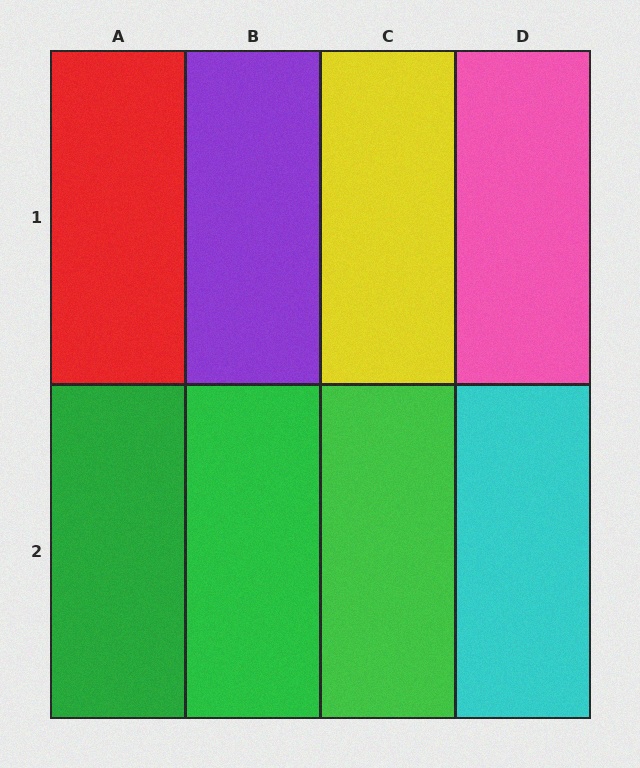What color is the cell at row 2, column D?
Cyan.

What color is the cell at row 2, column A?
Green.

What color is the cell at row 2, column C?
Green.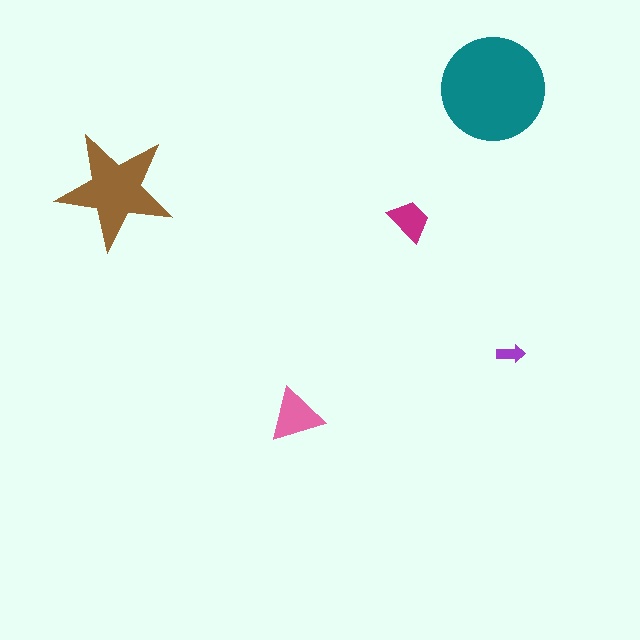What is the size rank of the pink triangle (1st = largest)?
3rd.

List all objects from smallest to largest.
The purple arrow, the magenta trapezoid, the pink triangle, the brown star, the teal circle.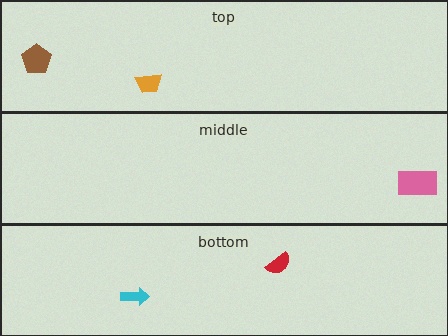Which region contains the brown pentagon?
The top region.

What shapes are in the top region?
The orange trapezoid, the brown pentagon.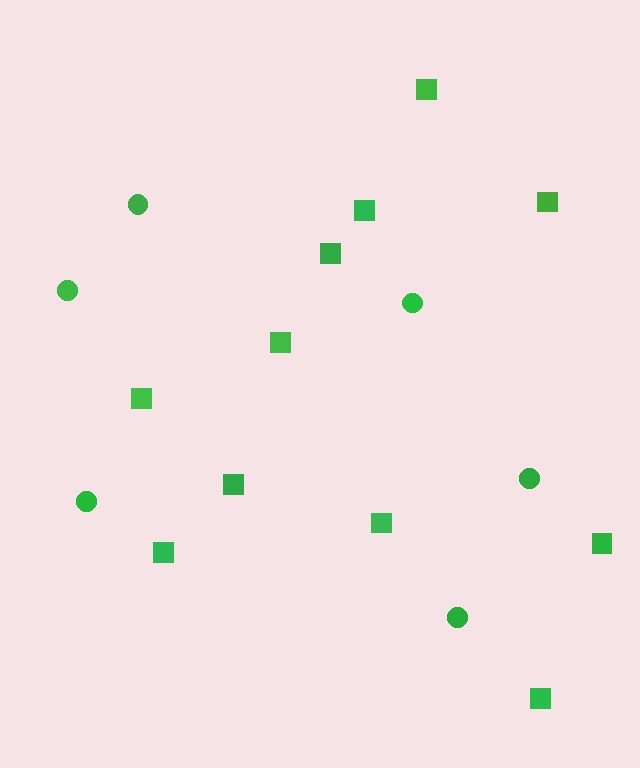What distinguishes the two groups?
There are 2 groups: one group of squares (11) and one group of circles (6).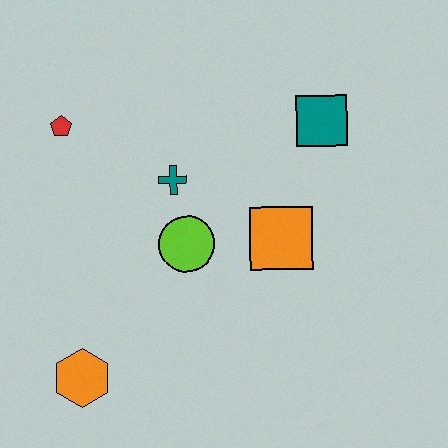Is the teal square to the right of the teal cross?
Yes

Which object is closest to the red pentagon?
The teal cross is closest to the red pentagon.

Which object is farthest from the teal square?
The orange hexagon is farthest from the teal square.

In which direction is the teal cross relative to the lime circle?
The teal cross is above the lime circle.